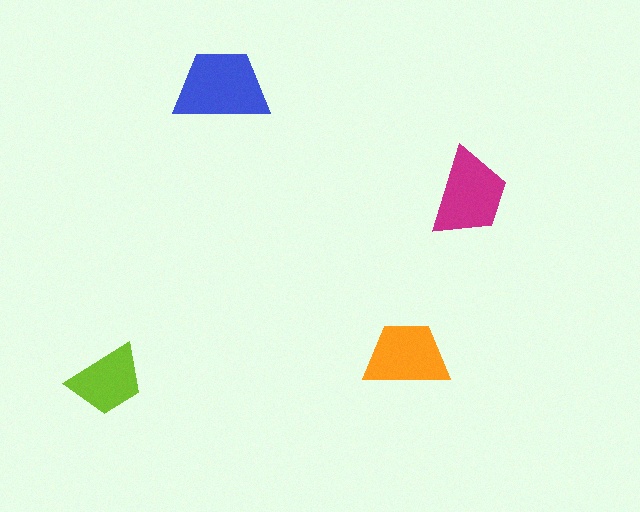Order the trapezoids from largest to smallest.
the blue one, the magenta one, the orange one, the lime one.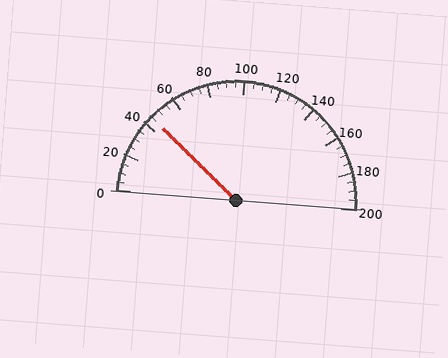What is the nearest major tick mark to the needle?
The nearest major tick mark is 40.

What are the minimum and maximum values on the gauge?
The gauge ranges from 0 to 200.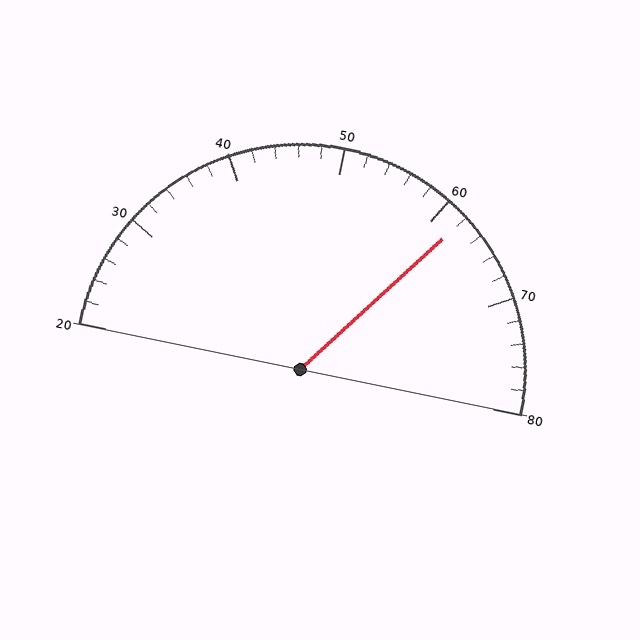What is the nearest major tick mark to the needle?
The nearest major tick mark is 60.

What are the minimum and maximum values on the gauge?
The gauge ranges from 20 to 80.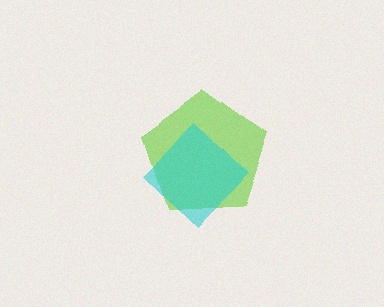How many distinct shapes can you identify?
There are 2 distinct shapes: a lime pentagon, a cyan diamond.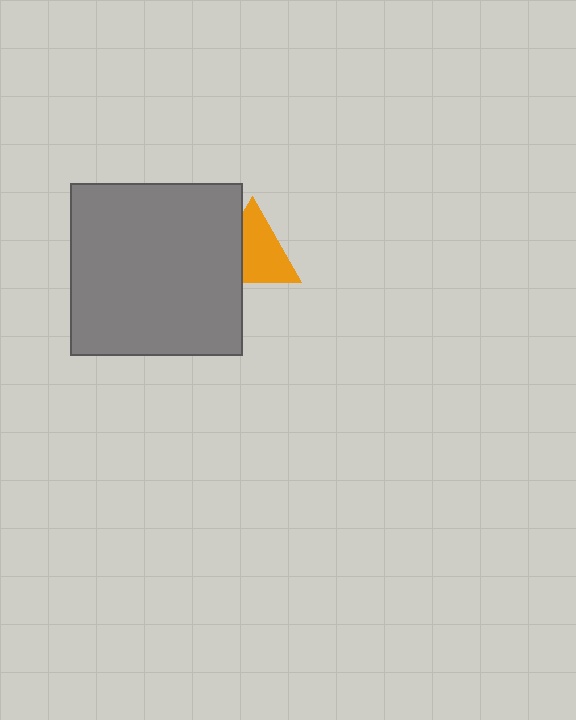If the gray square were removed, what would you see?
You would see the complete orange triangle.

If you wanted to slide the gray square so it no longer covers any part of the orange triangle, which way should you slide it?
Slide it left — that is the most direct way to separate the two shapes.